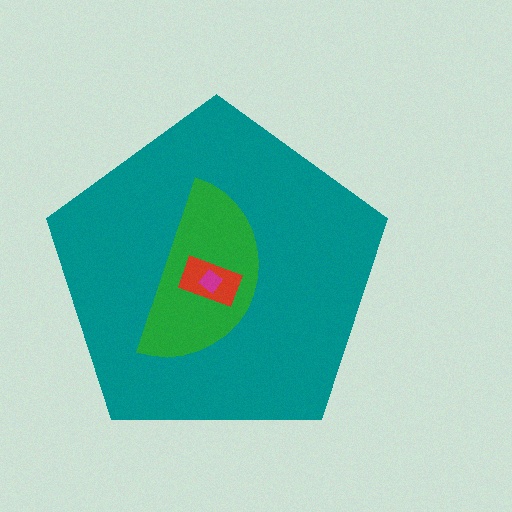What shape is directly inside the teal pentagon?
The green semicircle.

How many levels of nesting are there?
4.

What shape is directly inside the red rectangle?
The magenta diamond.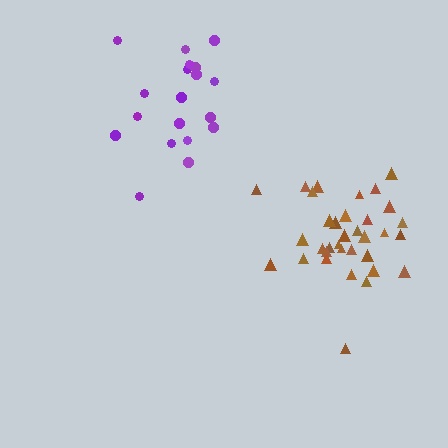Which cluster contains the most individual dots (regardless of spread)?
Brown (34).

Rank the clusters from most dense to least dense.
brown, purple.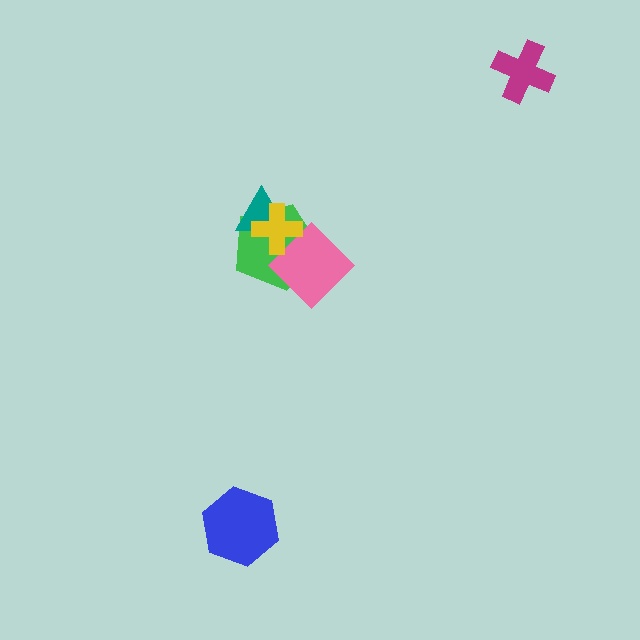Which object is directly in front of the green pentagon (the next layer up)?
The teal triangle is directly in front of the green pentagon.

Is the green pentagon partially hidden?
Yes, it is partially covered by another shape.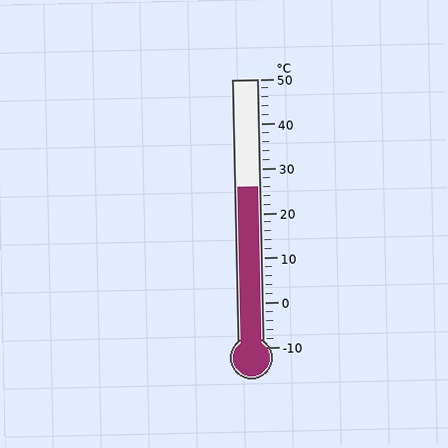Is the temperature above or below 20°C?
The temperature is above 20°C.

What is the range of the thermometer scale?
The thermometer scale ranges from -10°C to 50°C.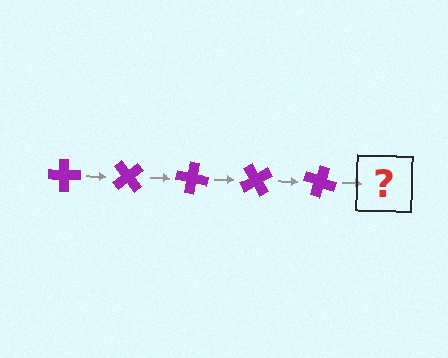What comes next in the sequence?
The next element should be a purple cross rotated 250 degrees.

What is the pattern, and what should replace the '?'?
The pattern is that the cross rotates 50 degrees each step. The '?' should be a purple cross rotated 250 degrees.